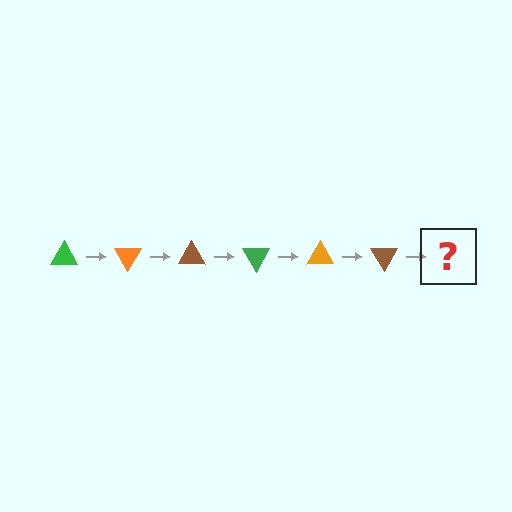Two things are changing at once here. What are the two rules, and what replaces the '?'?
The two rules are that it rotates 60 degrees each step and the color cycles through green, orange, and brown. The '?' should be a green triangle, rotated 360 degrees from the start.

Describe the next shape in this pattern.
It should be a green triangle, rotated 360 degrees from the start.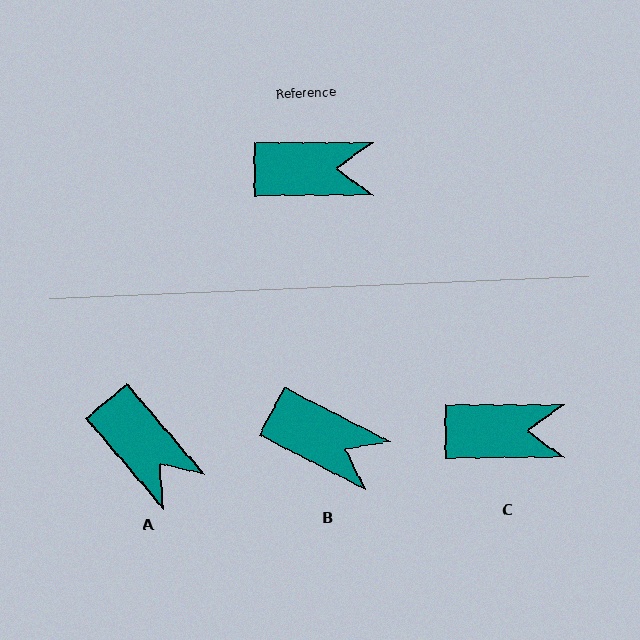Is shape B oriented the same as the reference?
No, it is off by about 27 degrees.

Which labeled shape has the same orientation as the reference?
C.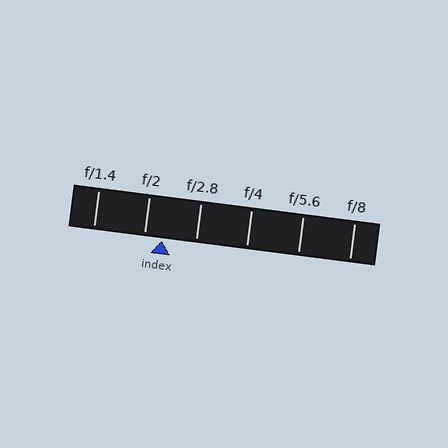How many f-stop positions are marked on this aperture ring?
There are 6 f-stop positions marked.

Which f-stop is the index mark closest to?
The index mark is closest to f/2.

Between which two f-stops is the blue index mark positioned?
The index mark is between f/2 and f/2.8.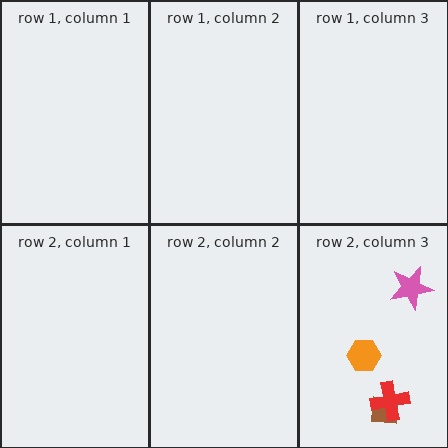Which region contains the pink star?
The row 2, column 3 region.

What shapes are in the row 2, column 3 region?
The orange hexagon, the brown square, the pink star, the red cross.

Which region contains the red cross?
The row 2, column 3 region.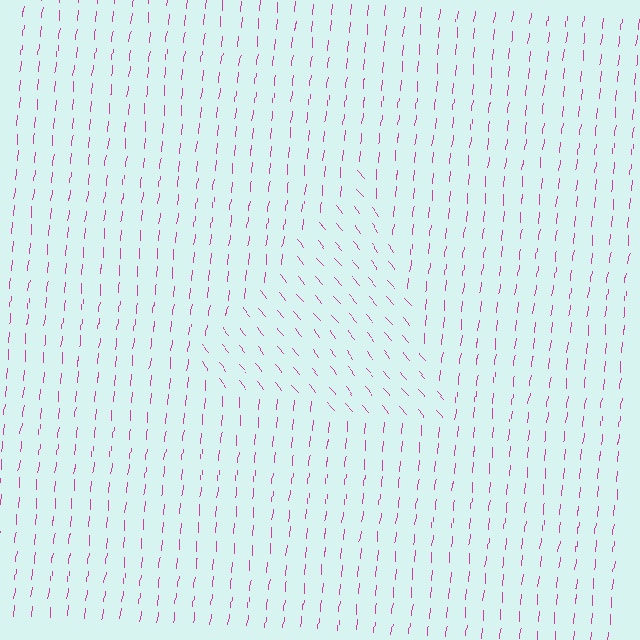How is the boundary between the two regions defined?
The boundary is defined purely by a change in line orientation (approximately 45 degrees difference). All lines are the same color and thickness.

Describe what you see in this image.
The image is filled with small magenta line segments. A triangle region in the image has lines oriented differently from the surrounding lines, creating a visible texture boundary.